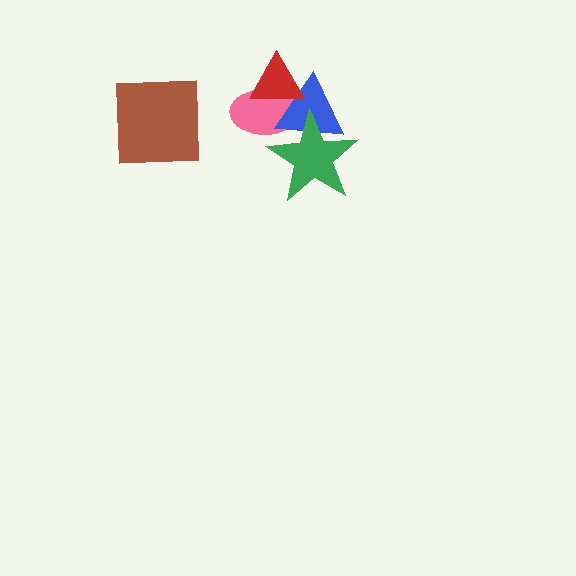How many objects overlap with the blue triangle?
3 objects overlap with the blue triangle.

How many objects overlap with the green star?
2 objects overlap with the green star.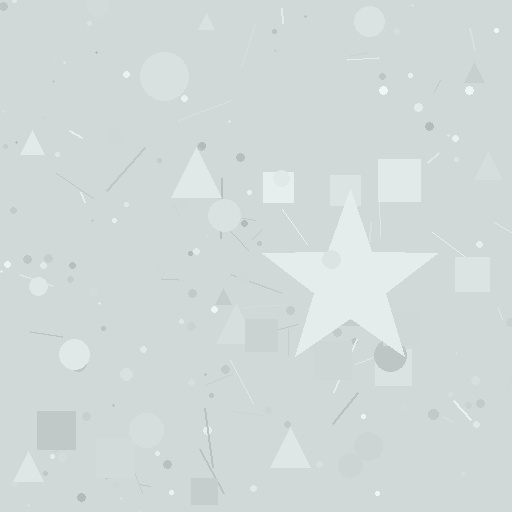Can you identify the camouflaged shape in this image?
The camouflaged shape is a star.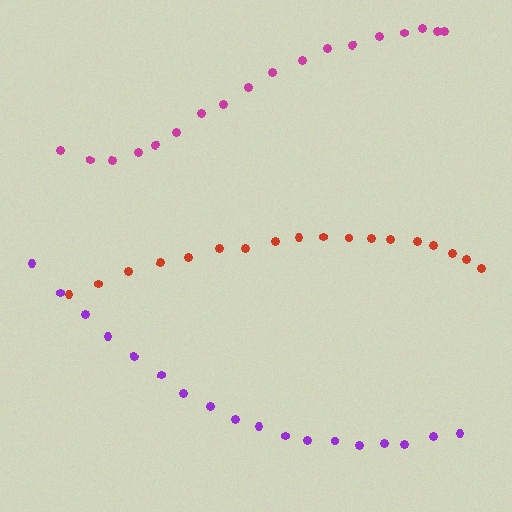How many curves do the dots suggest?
There are 3 distinct paths.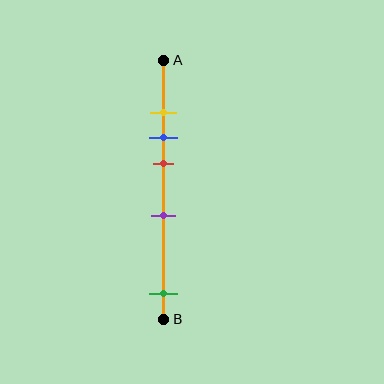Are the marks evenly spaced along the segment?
No, the marks are not evenly spaced.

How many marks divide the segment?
There are 5 marks dividing the segment.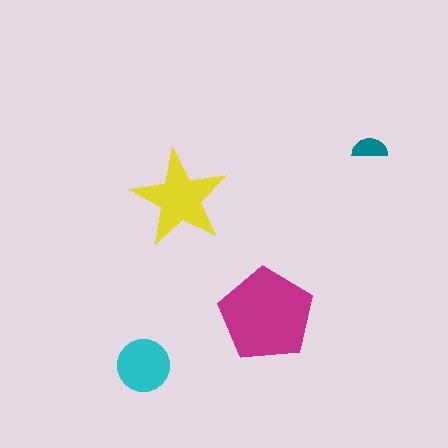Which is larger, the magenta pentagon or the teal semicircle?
The magenta pentagon.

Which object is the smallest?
The teal semicircle.